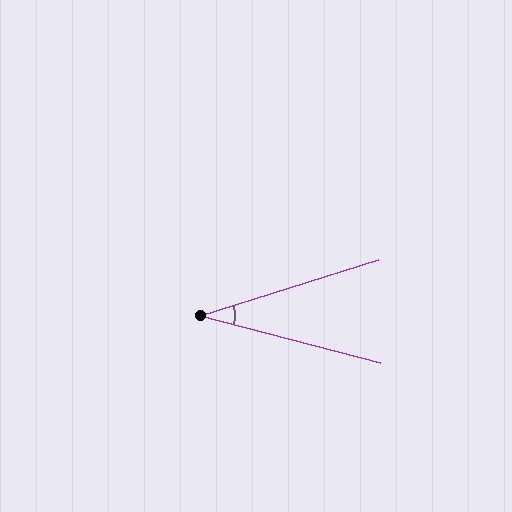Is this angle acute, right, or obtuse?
It is acute.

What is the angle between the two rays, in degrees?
Approximately 32 degrees.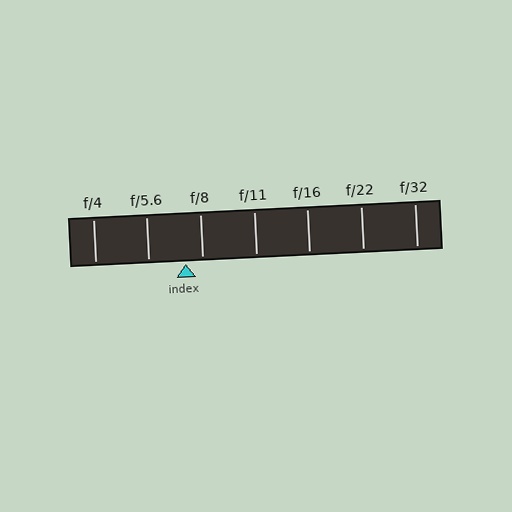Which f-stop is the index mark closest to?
The index mark is closest to f/8.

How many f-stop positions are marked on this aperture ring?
There are 7 f-stop positions marked.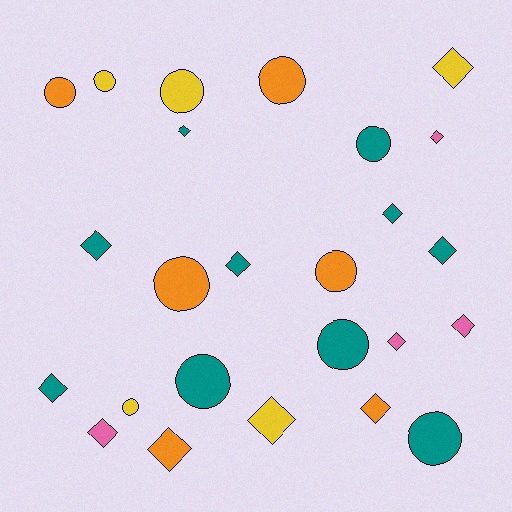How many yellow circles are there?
There are 3 yellow circles.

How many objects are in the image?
There are 25 objects.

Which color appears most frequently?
Teal, with 10 objects.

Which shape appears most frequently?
Diamond, with 14 objects.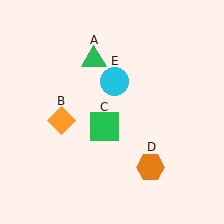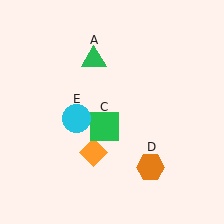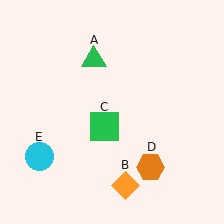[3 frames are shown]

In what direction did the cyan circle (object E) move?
The cyan circle (object E) moved down and to the left.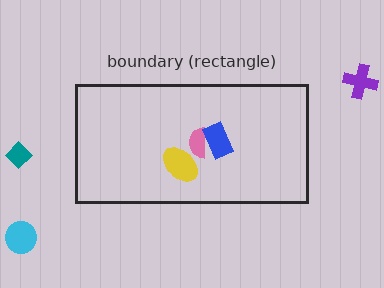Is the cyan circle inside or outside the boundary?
Outside.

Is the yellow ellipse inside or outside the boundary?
Inside.